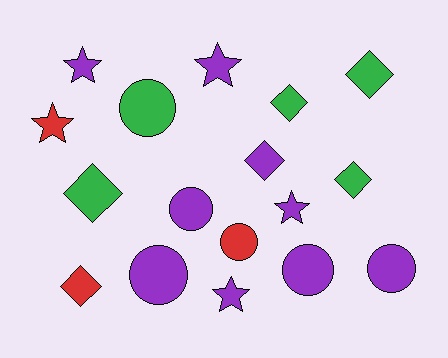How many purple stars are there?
There are 4 purple stars.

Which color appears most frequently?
Purple, with 9 objects.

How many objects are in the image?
There are 17 objects.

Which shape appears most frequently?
Diamond, with 6 objects.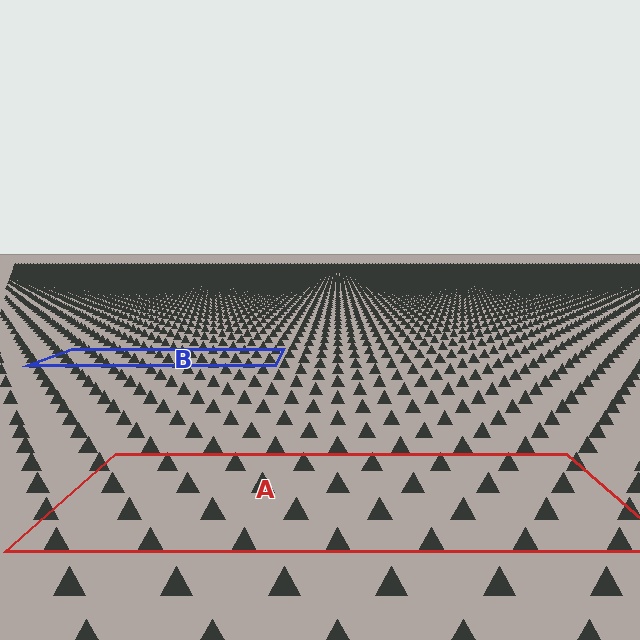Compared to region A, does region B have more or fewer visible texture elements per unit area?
Region B has more texture elements per unit area — they are packed more densely because it is farther away.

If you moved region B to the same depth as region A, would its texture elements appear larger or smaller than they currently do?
They would appear larger. At a closer depth, the same texture elements are projected at a bigger on-screen size.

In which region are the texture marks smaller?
The texture marks are smaller in region B, because it is farther away.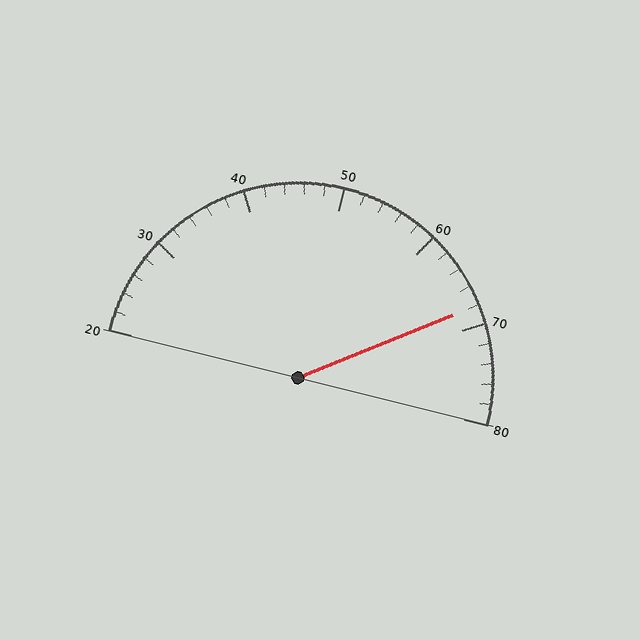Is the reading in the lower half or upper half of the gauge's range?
The reading is in the upper half of the range (20 to 80).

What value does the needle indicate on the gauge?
The needle indicates approximately 68.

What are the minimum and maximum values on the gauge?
The gauge ranges from 20 to 80.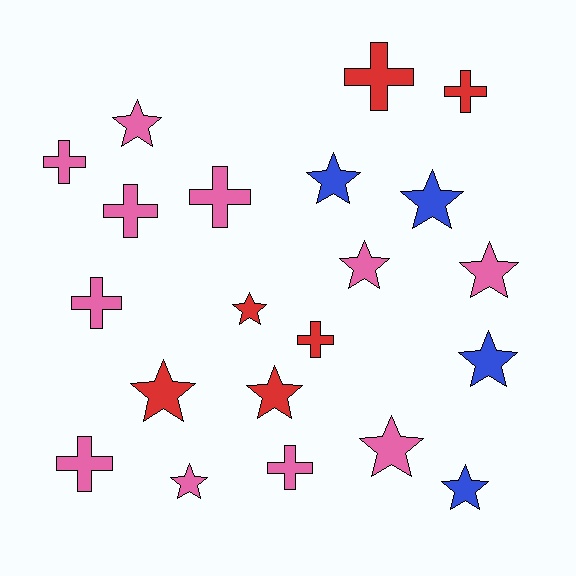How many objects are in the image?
There are 21 objects.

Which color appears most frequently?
Pink, with 11 objects.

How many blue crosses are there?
There are no blue crosses.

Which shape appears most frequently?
Star, with 12 objects.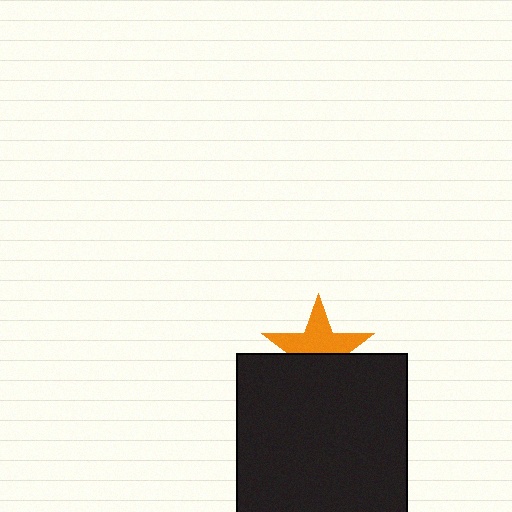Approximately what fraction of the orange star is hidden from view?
Roughly 44% of the orange star is hidden behind the black square.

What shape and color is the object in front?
The object in front is a black square.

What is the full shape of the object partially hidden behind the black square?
The partially hidden object is an orange star.